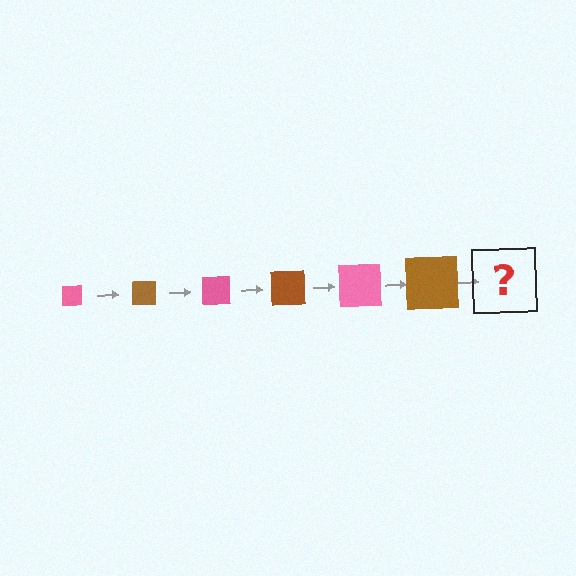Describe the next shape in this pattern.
It should be a pink square, larger than the previous one.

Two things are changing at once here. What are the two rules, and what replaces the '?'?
The two rules are that the square grows larger each step and the color cycles through pink and brown. The '?' should be a pink square, larger than the previous one.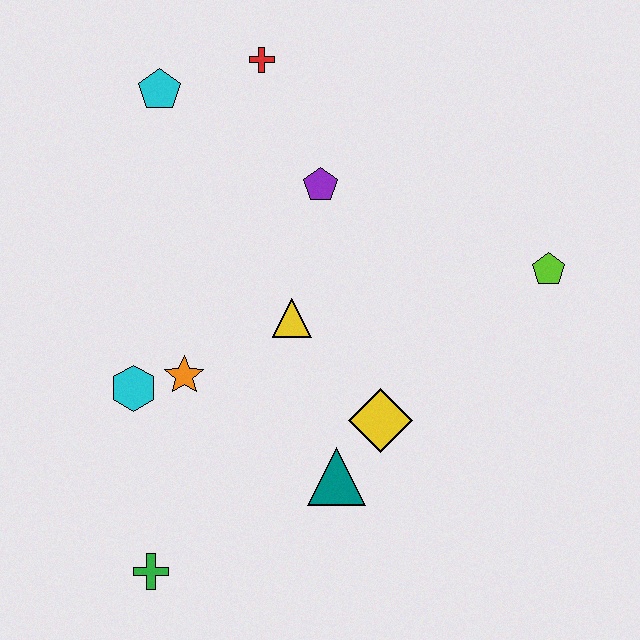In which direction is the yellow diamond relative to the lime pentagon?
The yellow diamond is to the left of the lime pentagon.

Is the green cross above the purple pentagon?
No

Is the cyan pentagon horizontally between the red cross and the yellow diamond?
No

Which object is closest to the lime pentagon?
The yellow diamond is closest to the lime pentagon.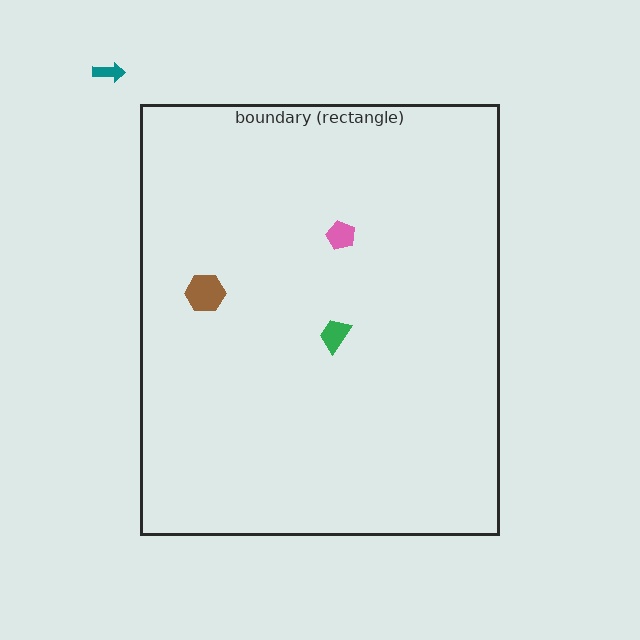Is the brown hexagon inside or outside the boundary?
Inside.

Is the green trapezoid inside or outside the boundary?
Inside.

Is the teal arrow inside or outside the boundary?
Outside.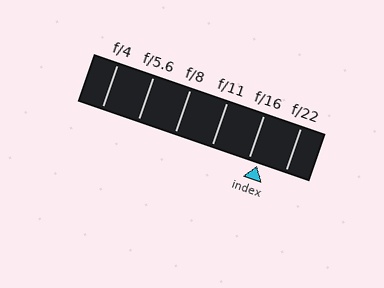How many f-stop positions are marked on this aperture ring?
There are 6 f-stop positions marked.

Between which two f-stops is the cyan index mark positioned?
The index mark is between f/16 and f/22.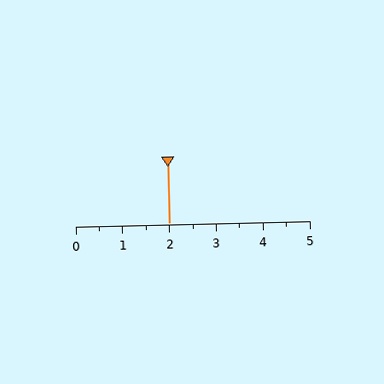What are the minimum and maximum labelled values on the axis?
The axis runs from 0 to 5.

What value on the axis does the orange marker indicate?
The marker indicates approximately 2.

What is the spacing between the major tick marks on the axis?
The major ticks are spaced 1 apart.